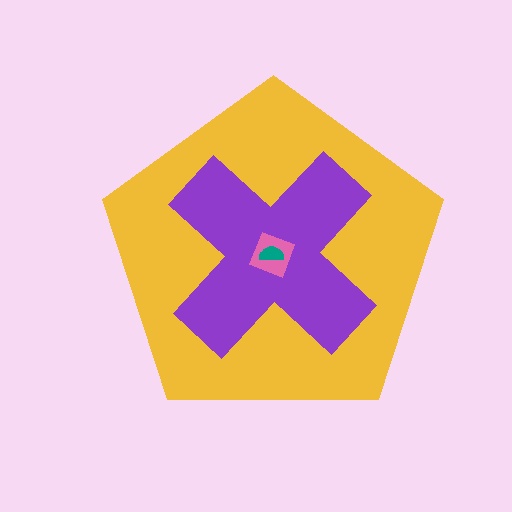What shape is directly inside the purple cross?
The pink square.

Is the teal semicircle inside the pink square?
Yes.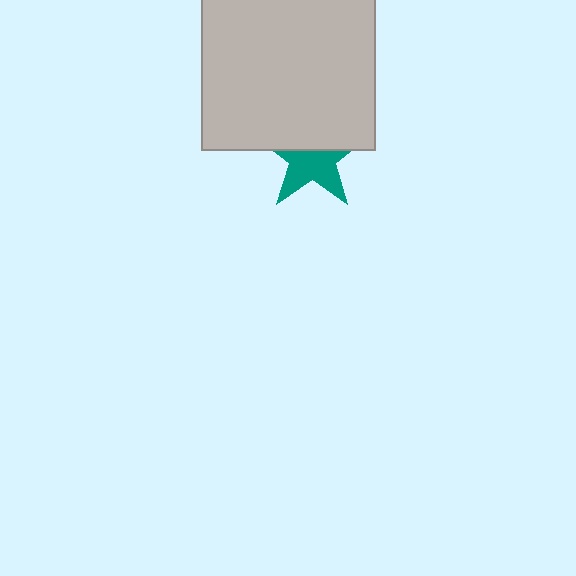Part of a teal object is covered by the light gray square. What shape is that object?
It is a star.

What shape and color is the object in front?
The object in front is a light gray square.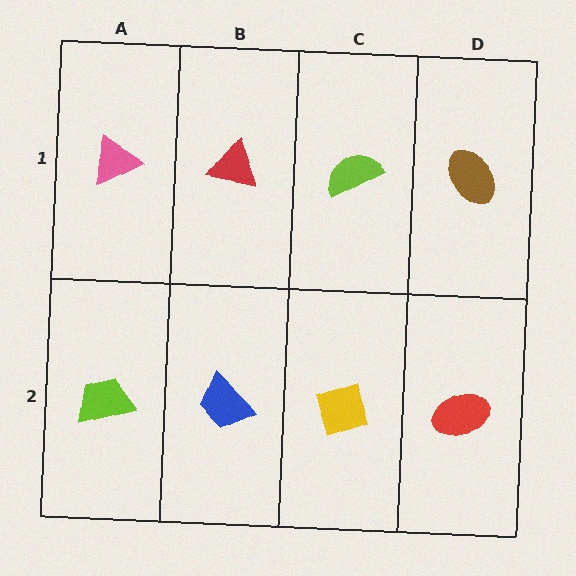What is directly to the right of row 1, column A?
A red triangle.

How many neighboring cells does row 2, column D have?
2.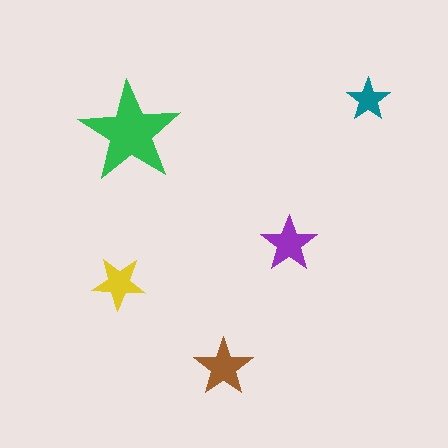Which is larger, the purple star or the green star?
The green one.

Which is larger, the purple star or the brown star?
The brown one.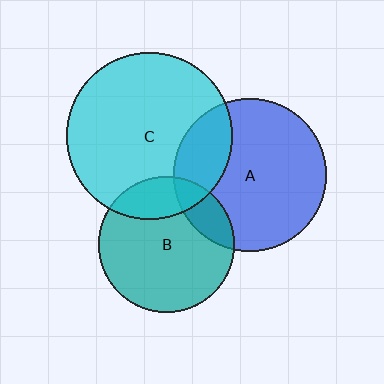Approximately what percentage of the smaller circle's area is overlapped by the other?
Approximately 25%.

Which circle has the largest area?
Circle C (cyan).